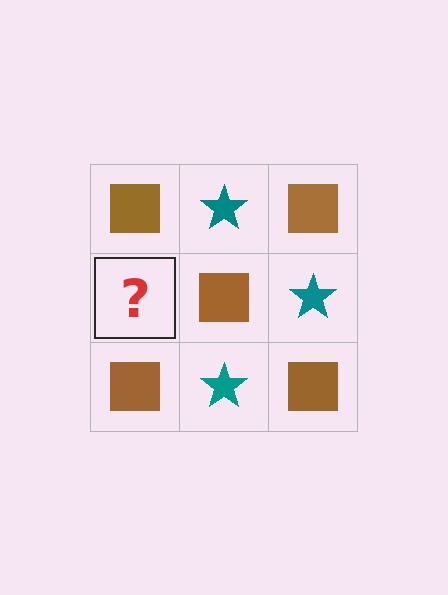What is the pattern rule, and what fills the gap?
The rule is that it alternates brown square and teal star in a checkerboard pattern. The gap should be filled with a teal star.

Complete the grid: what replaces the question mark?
The question mark should be replaced with a teal star.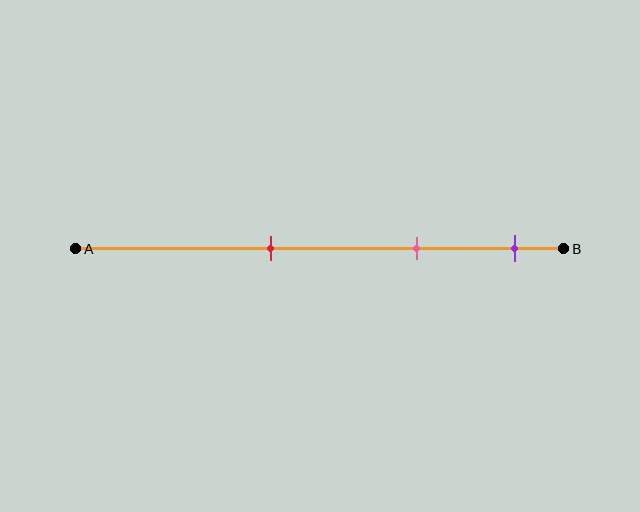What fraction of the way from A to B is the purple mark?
The purple mark is approximately 90% (0.9) of the way from A to B.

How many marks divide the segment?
There are 3 marks dividing the segment.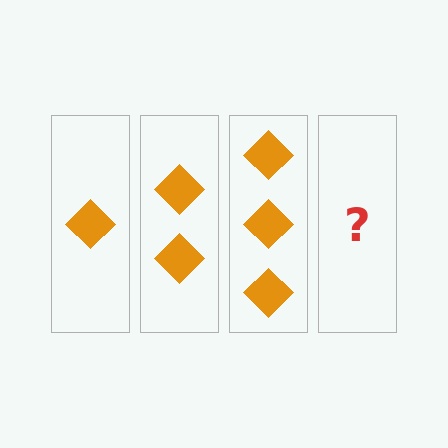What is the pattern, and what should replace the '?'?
The pattern is that each step adds one more diamond. The '?' should be 4 diamonds.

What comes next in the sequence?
The next element should be 4 diamonds.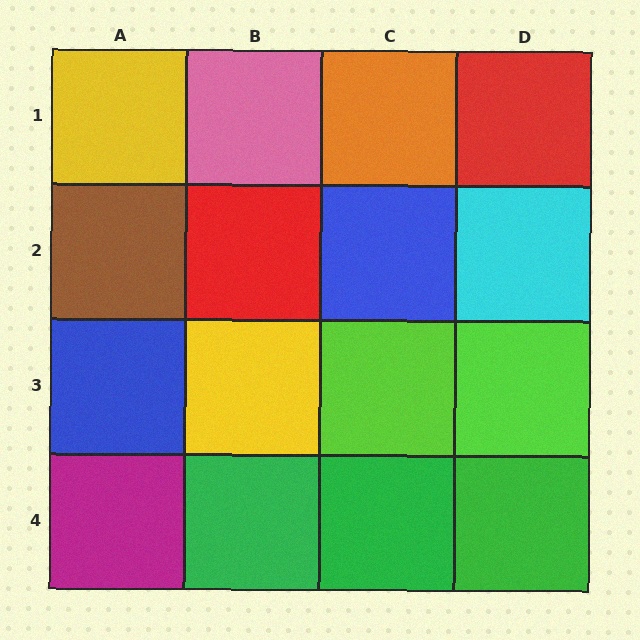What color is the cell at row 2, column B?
Red.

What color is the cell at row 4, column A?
Magenta.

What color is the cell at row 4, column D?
Green.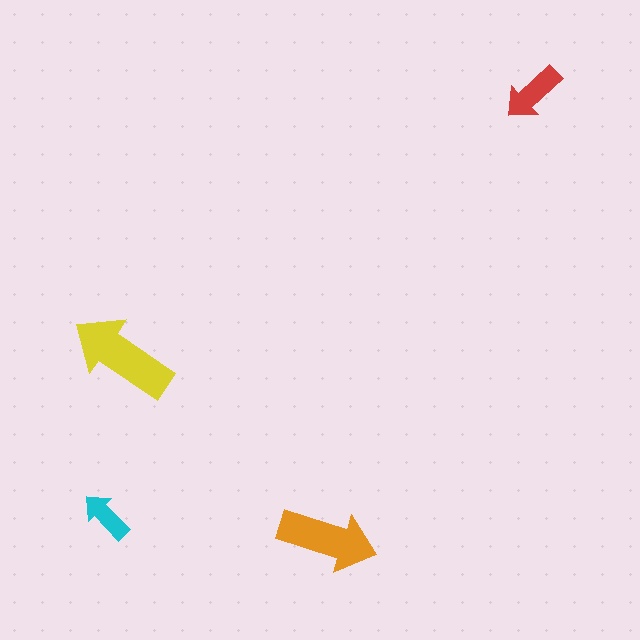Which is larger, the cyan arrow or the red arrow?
The red one.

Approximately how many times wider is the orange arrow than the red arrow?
About 1.5 times wider.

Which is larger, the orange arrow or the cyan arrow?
The orange one.